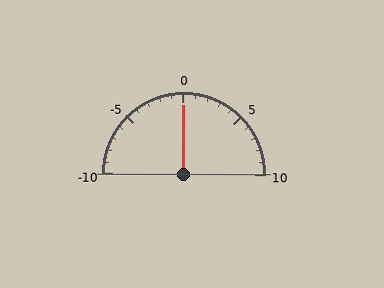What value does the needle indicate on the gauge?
The needle indicates approximately 0.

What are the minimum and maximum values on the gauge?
The gauge ranges from -10 to 10.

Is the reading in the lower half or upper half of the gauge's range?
The reading is in the upper half of the range (-10 to 10).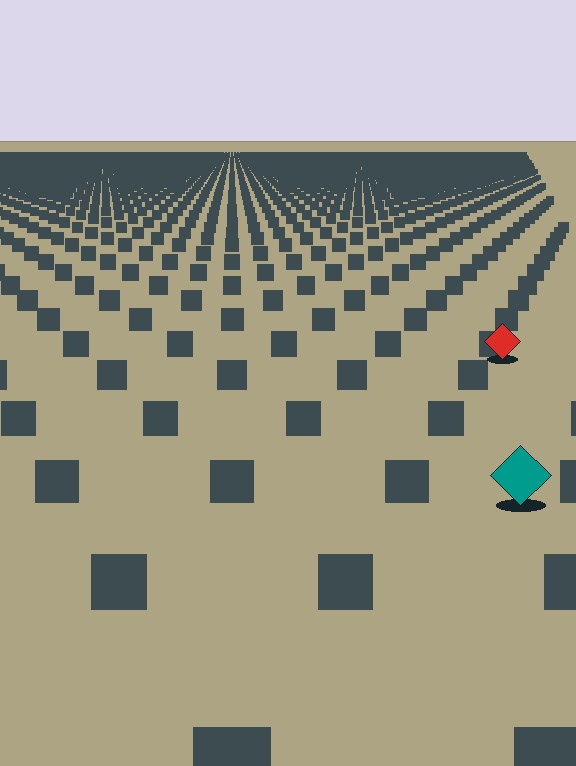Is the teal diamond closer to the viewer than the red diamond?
Yes. The teal diamond is closer — you can tell from the texture gradient: the ground texture is coarser near it.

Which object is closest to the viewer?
The teal diamond is closest. The texture marks near it are larger and more spread out.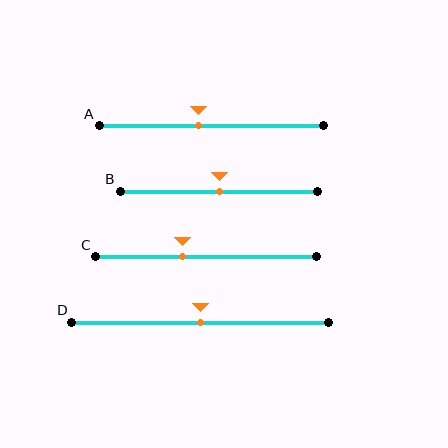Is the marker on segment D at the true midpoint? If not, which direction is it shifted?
Yes, the marker on segment D is at the true midpoint.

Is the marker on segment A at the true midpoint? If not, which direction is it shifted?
No, the marker on segment A is shifted to the left by about 6% of the segment length.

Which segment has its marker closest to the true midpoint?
Segment B has its marker closest to the true midpoint.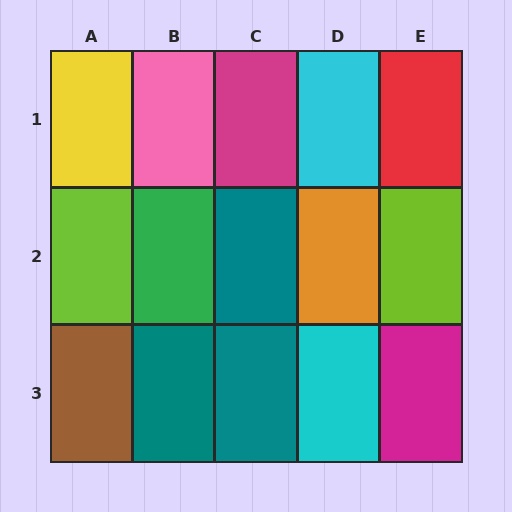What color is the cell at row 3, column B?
Teal.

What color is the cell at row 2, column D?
Orange.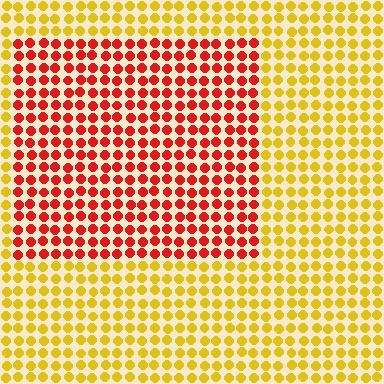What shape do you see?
I see a rectangle.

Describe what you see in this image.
The image is filled with small yellow elements in a uniform arrangement. A rectangle-shaped region is visible where the elements are tinted to a slightly different hue, forming a subtle color boundary.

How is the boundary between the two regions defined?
The boundary is defined purely by a slight shift in hue (about 53 degrees). Spacing, size, and orientation are identical on both sides.